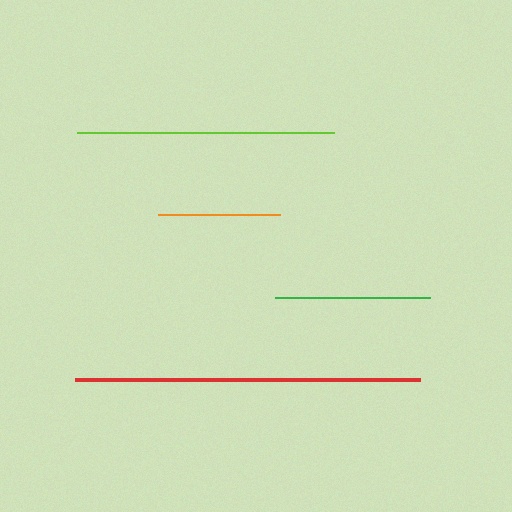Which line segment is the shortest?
The orange line is the shortest at approximately 122 pixels.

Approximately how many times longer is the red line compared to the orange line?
The red line is approximately 2.8 times the length of the orange line.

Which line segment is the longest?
The red line is the longest at approximately 344 pixels.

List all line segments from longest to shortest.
From longest to shortest: red, lime, green, orange.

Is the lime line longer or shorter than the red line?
The red line is longer than the lime line.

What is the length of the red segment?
The red segment is approximately 344 pixels long.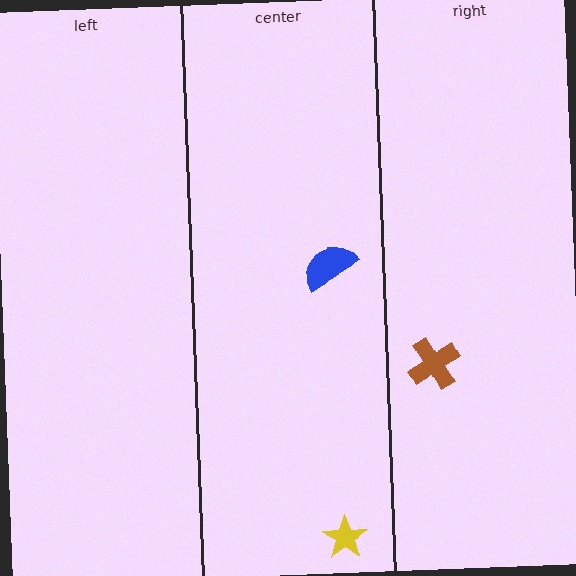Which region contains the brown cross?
The right region.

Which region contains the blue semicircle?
The center region.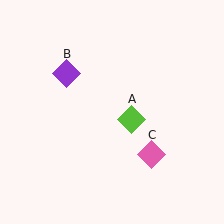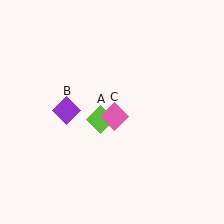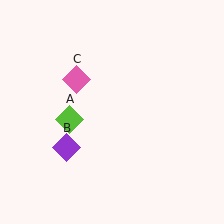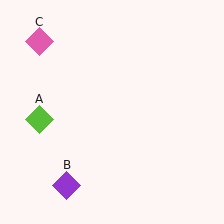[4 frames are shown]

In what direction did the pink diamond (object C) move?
The pink diamond (object C) moved up and to the left.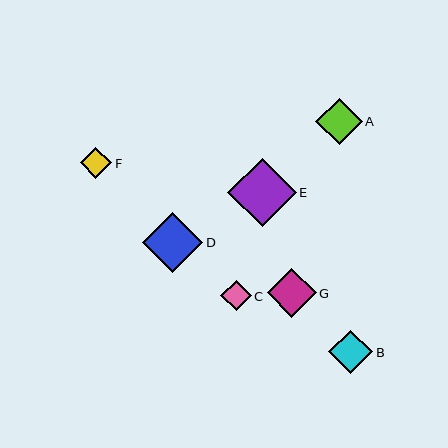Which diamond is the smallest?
Diamond C is the smallest with a size of approximately 30 pixels.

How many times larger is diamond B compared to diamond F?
Diamond B is approximately 1.4 times the size of diamond F.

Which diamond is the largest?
Diamond E is the largest with a size of approximately 68 pixels.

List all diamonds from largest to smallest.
From largest to smallest: E, D, G, A, B, F, C.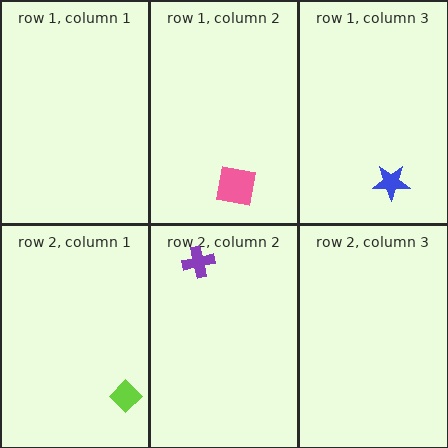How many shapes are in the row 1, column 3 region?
1.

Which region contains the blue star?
The row 1, column 3 region.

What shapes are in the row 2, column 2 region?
The purple cross.